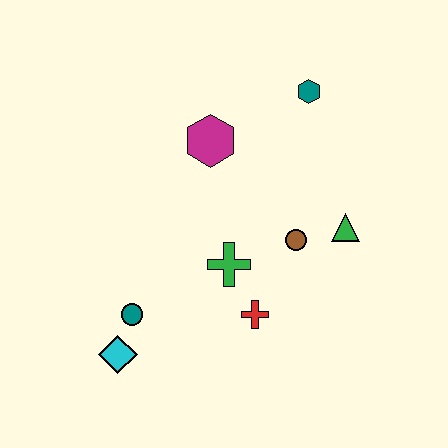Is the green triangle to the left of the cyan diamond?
No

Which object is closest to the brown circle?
The green triangle is closest to the brown circle.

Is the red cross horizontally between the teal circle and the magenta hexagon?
No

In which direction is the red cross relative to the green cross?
The red cross is below the green cross.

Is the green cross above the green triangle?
No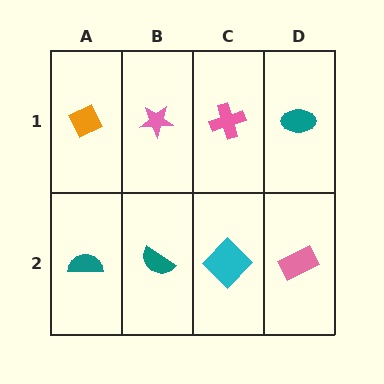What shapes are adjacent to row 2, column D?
A teal ellipse (row 1, column D), a cyan diamond (row 2, column C).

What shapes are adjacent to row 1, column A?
A teal semicircle (row 2, column A), a pink star (row 1, column B).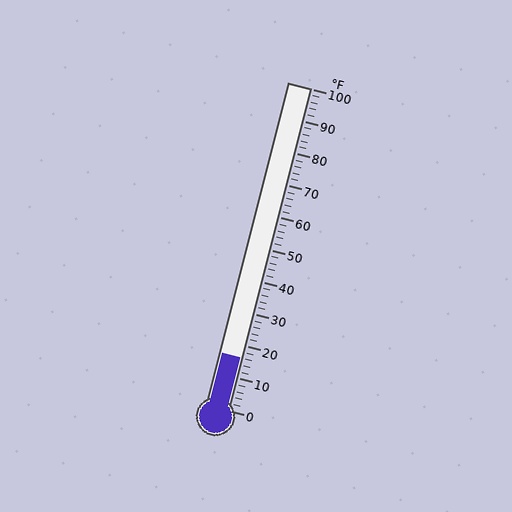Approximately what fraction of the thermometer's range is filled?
The thermometer is filled to approximately 15% of its range.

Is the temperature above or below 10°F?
The temperature is above 10°F.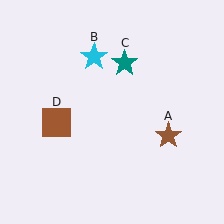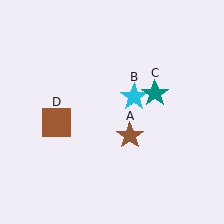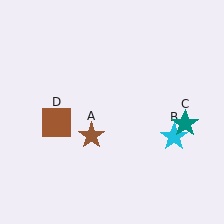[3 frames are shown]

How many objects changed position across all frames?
3 objects changed position: brown star (object A), cyan star (object B), teal star (object C).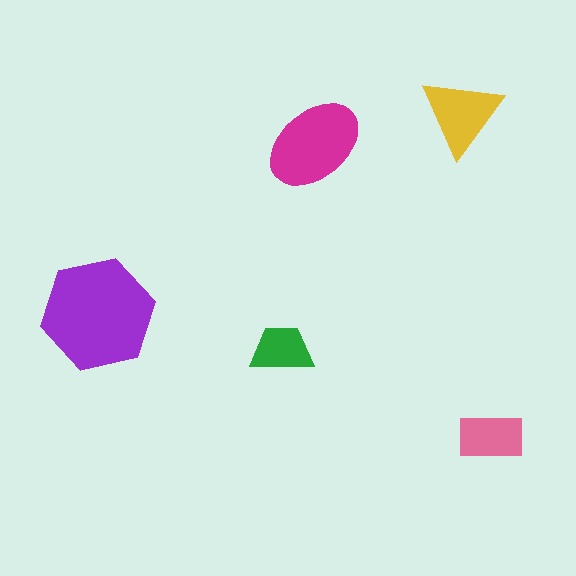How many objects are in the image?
There are 5 objects in the image.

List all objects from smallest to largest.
The green trapezoid, the pink rectangle, the yellow triangle, the magenta ellipse, the purple hexagon.